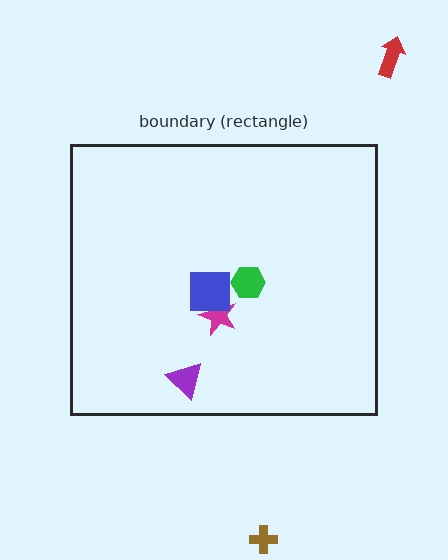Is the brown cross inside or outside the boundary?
Outside.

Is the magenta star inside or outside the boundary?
Inside.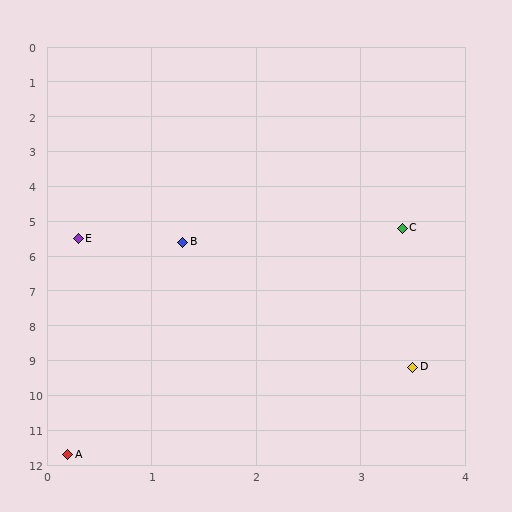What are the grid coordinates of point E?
Point E is at approximately (0.3, 5.5).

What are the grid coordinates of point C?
Point C is at approximately (3.4, 5.2).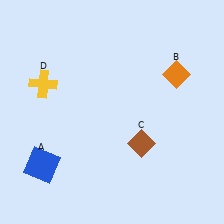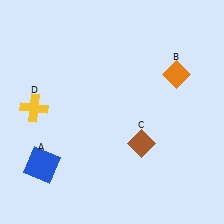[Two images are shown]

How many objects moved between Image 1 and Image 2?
1 object moved between the two images.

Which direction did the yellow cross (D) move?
The yellow cross (D) moved down.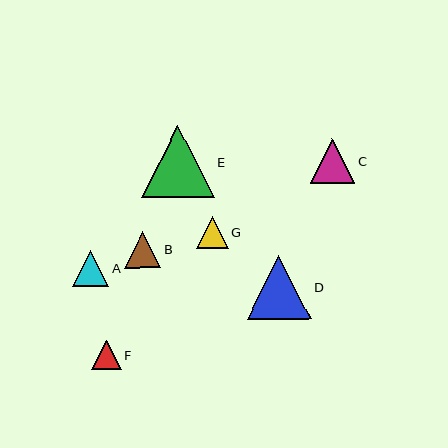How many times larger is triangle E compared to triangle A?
Triangle E is approximately 2.0 times the size of triangle A.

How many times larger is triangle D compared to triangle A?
Triangle D is approximately 1.8 times the size of triangle A.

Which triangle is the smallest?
Triangle F is the smallest with a size of approximately 29 pixels.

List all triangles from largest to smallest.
From largest to smallest: E, D, C, B, A, G, F.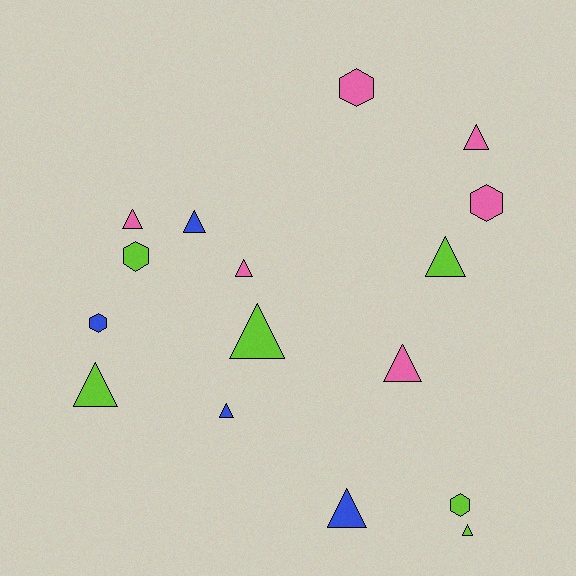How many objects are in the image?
There are 16 objects.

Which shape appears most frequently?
Triangle, with 11 objects.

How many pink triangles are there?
There are 4 pink triangles.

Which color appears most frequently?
Pink, with 6 objects.